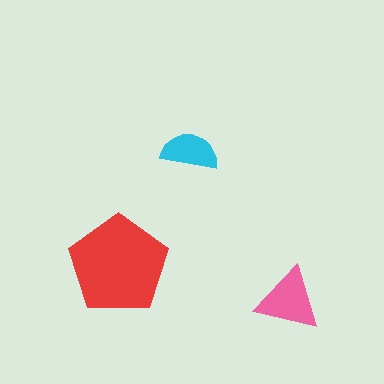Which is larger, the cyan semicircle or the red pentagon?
The red pentagon.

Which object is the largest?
The red pentagon.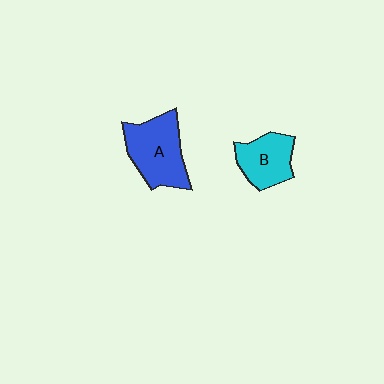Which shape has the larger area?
Shape A (blue).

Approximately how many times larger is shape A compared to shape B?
Approximately 1.4 times.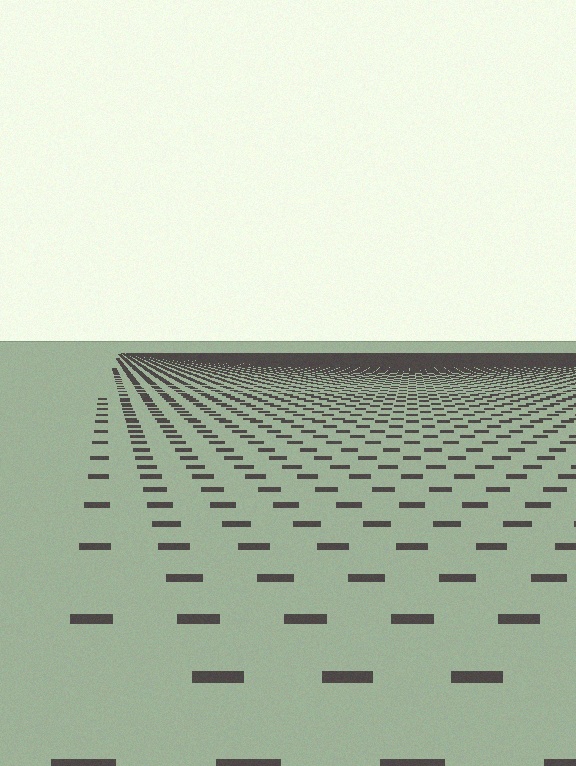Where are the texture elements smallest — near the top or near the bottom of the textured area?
Near the top.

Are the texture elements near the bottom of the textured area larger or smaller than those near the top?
Larger. Near the bottom, elements are closer to the viewer and appear at a bigger on-screen size.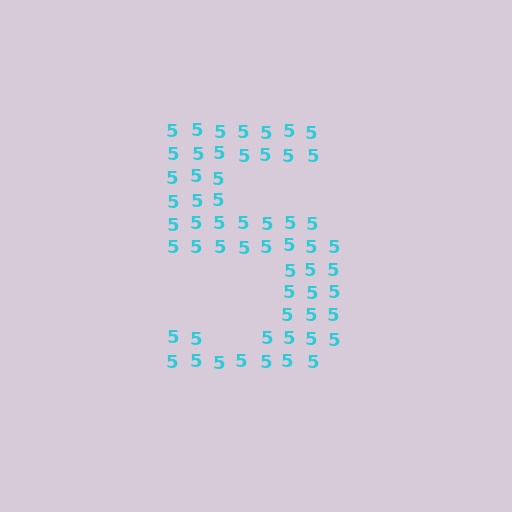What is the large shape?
The large shape is the digit 5.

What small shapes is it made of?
It is made of small digit 5's.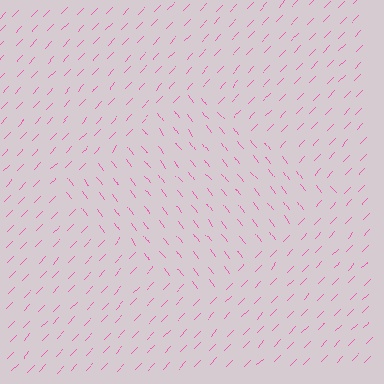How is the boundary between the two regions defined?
The boundary is defined purely by a change in line orientation (approximately 81 degrees difference). All lines are the same color and thickness.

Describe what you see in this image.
The image is filled with small pink line segments. A diamond region in the image has lines oriented differently from the surrounding lines, creating a visible texture boundary.